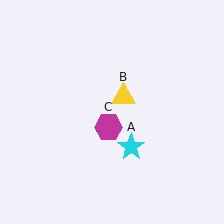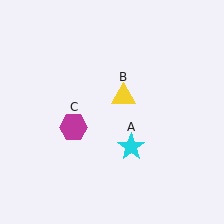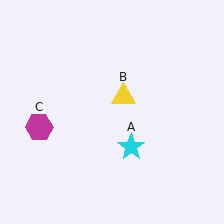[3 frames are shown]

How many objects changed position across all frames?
1 object changed position: magenta hexagon (object C).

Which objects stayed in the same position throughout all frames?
Cyan star (object A) and yellow triangle (object B) remained stationary.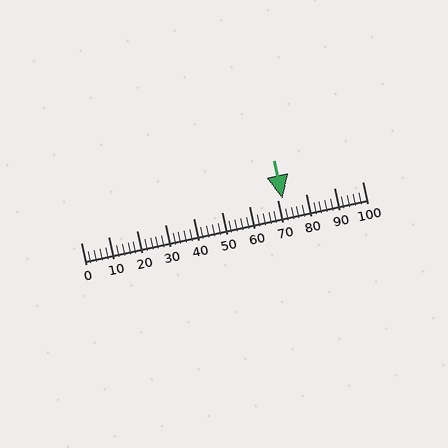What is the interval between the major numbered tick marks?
The major tick marks are spaced 10 units apart.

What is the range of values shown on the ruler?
The ruler shows values from 0 to 100.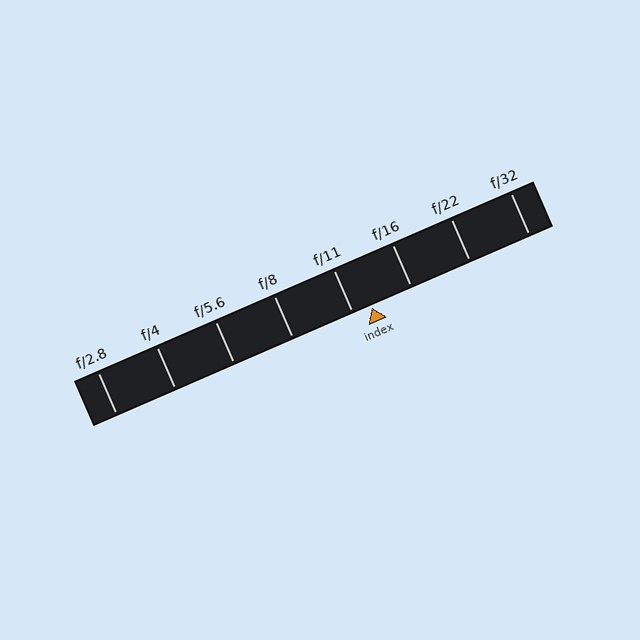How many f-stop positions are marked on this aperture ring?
There are 8 f-stop positions marked.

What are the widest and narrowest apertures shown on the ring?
The widest aperture shown is f/2.8 and the narrowest is f/32.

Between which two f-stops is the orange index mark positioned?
The index mark is between f/11 and f/16.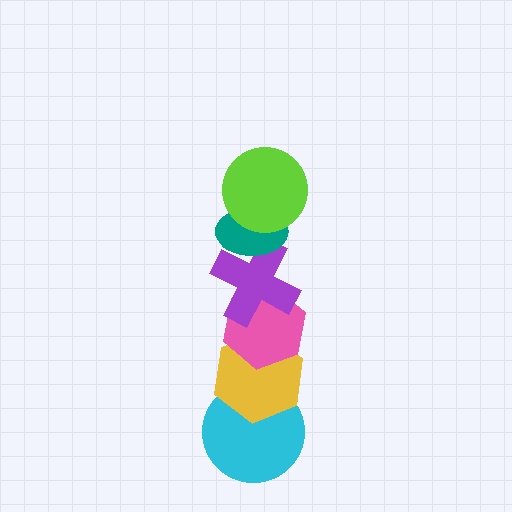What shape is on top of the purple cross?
The teal ellipse is on top of the purple cross.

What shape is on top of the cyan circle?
The yellow hexagon is on top of the cyan circle.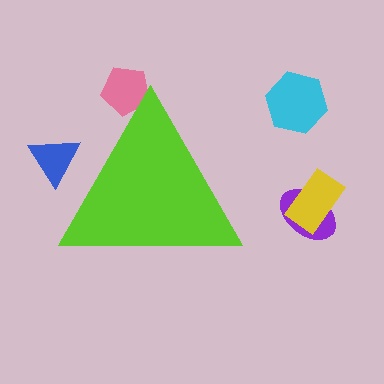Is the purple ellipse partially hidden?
No, the purple ellipse is fully visible.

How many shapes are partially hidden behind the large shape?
2 shapes are partially hidden.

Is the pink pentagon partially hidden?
Yes, the pink pentagon is partially hidden behind the lime triangle.